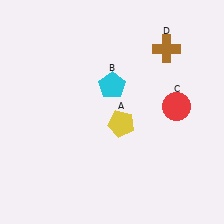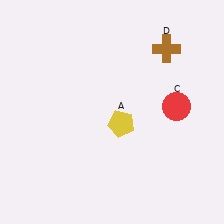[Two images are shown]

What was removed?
The cyan pentagon (B) was removed in Image 2.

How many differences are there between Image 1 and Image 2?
There is 1 difference between the two images.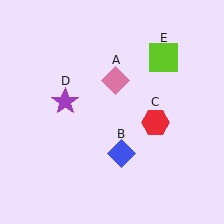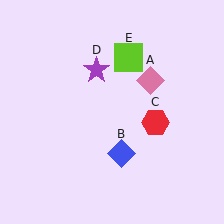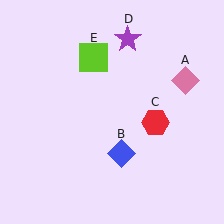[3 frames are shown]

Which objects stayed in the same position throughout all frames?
Blue diamond (object B) and red hexagon (object C) remained stationary.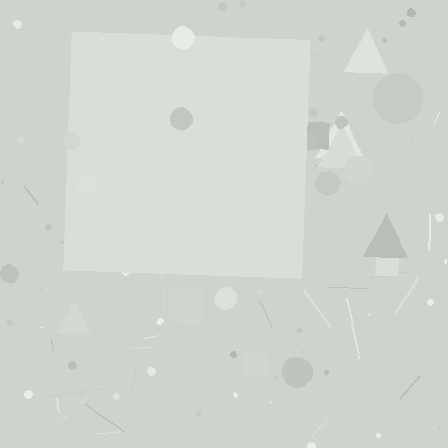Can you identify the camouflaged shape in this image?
The camouflaged shape is a square.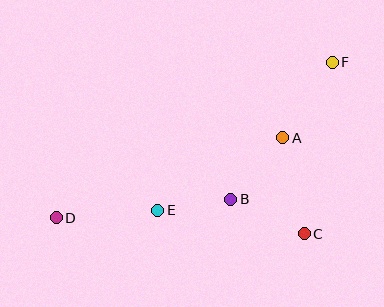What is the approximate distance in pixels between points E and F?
The distance between E and F is approximately 229 pixels.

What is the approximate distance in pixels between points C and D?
The distance between C and D is approximately 249 pixels.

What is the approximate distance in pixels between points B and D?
The distance between B and D is approximately 176 pixels.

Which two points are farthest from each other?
Points D and F are farthest from each other.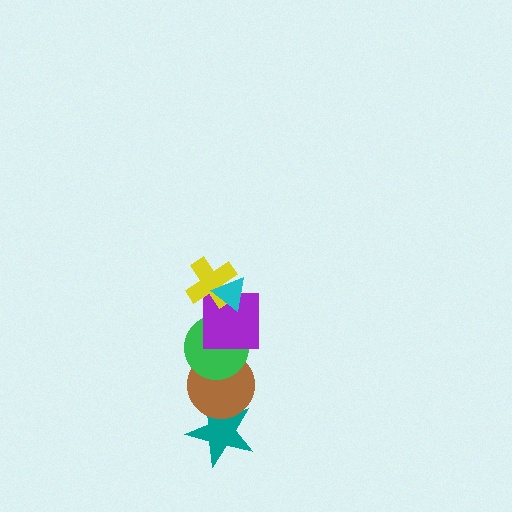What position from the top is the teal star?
The teal star is 6th from the top.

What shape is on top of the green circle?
The purple square is on top of the green circle.